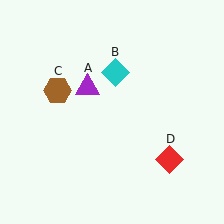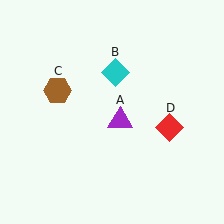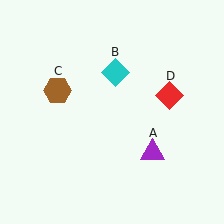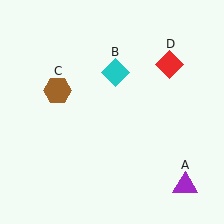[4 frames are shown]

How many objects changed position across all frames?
2 objects changed position: purple triangle (object A), red diamond (object D).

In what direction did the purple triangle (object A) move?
The purple triangle (object A) moved down and to the right.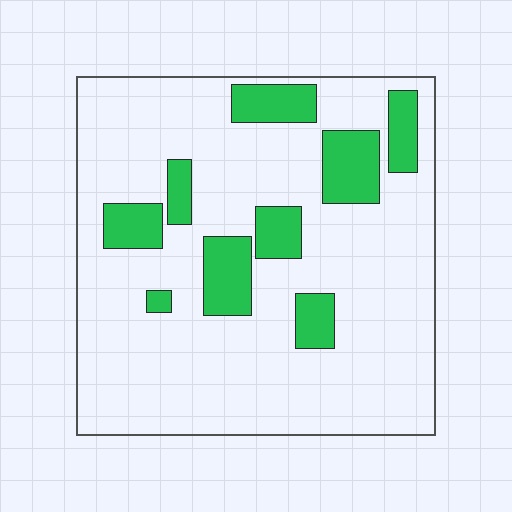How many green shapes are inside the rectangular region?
9.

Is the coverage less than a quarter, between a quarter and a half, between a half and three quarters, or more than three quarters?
Less than a quarter.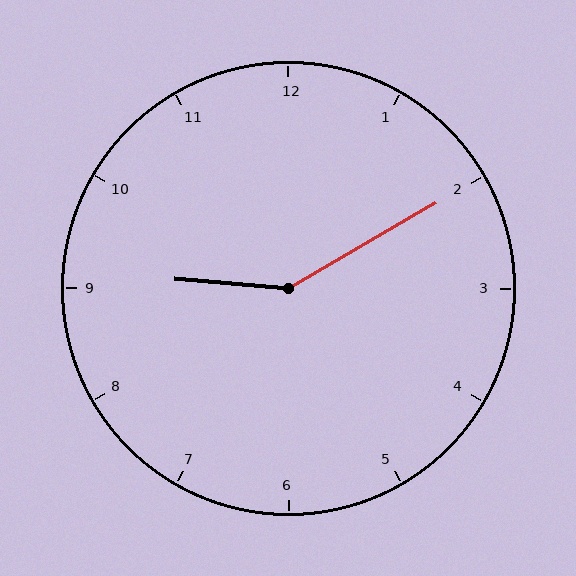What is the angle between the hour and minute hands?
Approximately 145 degrees.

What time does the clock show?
9:10.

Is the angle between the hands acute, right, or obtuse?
It is obtuse.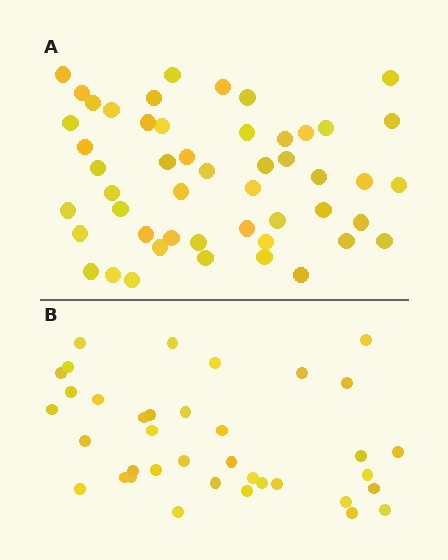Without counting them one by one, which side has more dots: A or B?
Region A (the top region) has more dots.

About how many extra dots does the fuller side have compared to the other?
Region A has approximately 15 more dots than region B.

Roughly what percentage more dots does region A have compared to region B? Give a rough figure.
About 35% more.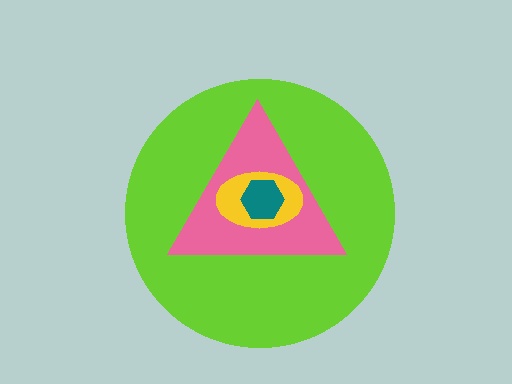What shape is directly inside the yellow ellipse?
The teal hexagon.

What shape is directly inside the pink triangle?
The yellow ellipse.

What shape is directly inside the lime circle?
The pink triangle.